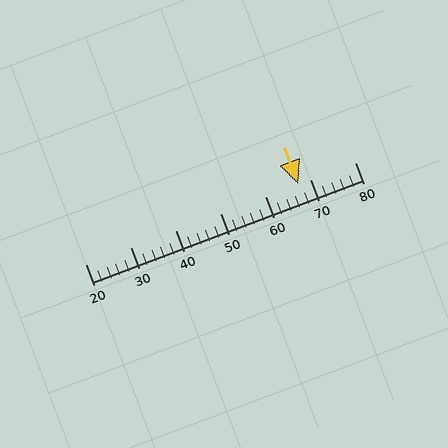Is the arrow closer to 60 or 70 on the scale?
The arrow is closer to 70.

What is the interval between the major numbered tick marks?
The major tick marks are spaced 10 units apart.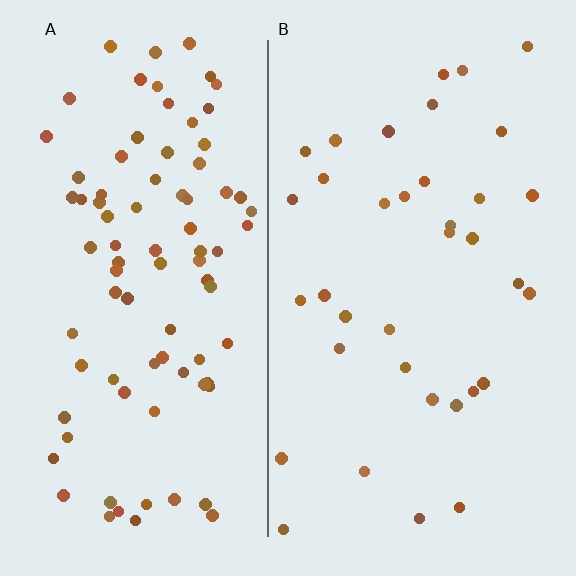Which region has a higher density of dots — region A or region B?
A (the left).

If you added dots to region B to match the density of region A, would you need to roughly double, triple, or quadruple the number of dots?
Approximately double.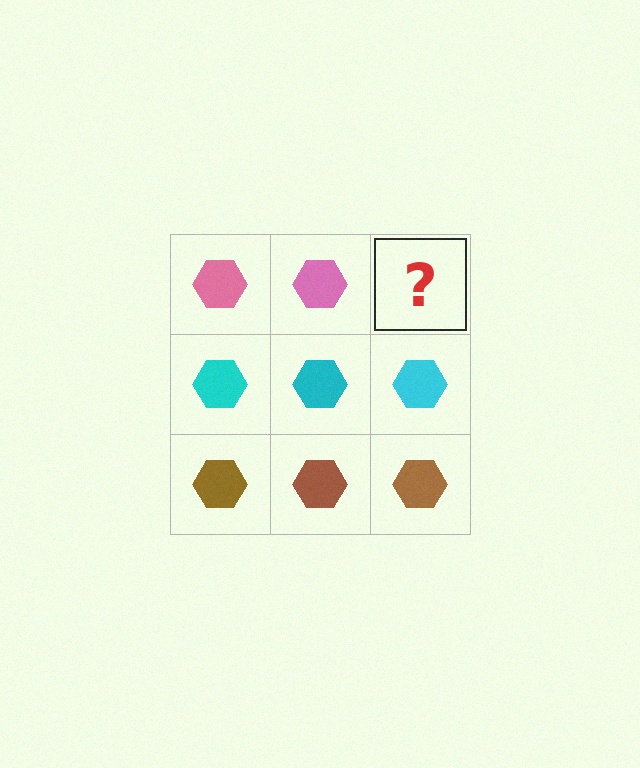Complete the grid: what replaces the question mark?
The question mark should be replaced with a pink hexagon.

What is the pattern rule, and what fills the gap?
The rule is that each row has a consistent color. The gap should be filled with a pink hexagon.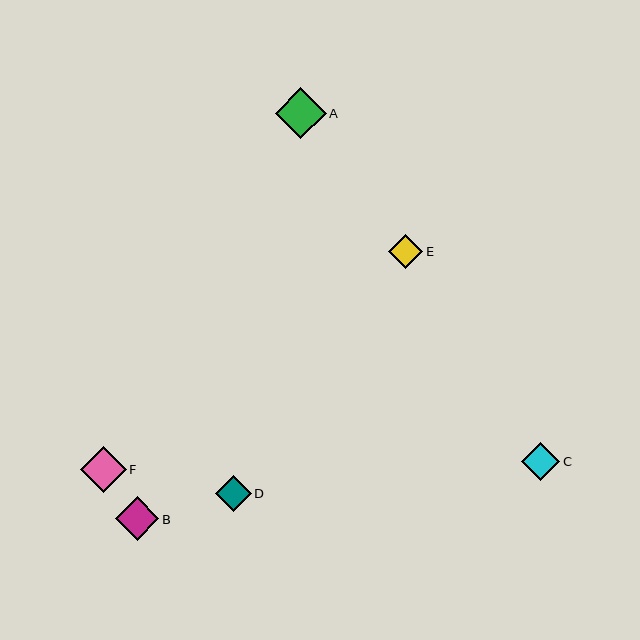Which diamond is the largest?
Diamond A is the largest with a size of approximately 51 pixels.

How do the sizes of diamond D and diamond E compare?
Diamond D and diamond E are approximately the same size.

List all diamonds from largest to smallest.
From largest to smallest: A, F, B, C, D, E.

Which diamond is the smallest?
Diamond E is the smallest with a size of approximately 34 pixels.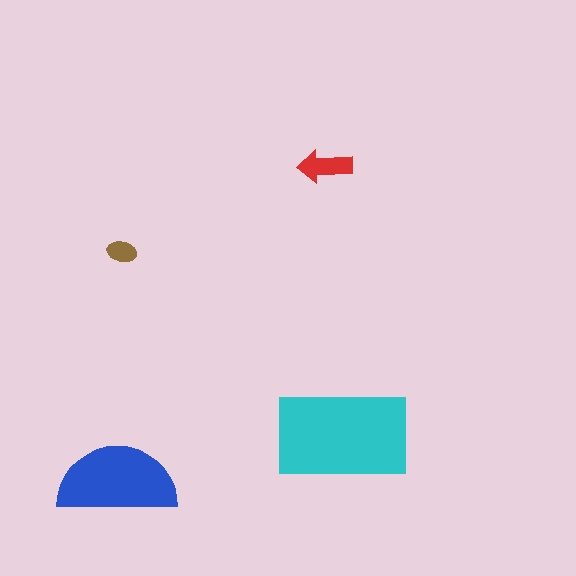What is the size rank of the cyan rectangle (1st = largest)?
1st.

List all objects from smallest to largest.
The brown ellipse, the red arrow, the blue semicircle, the cyan rectangle.